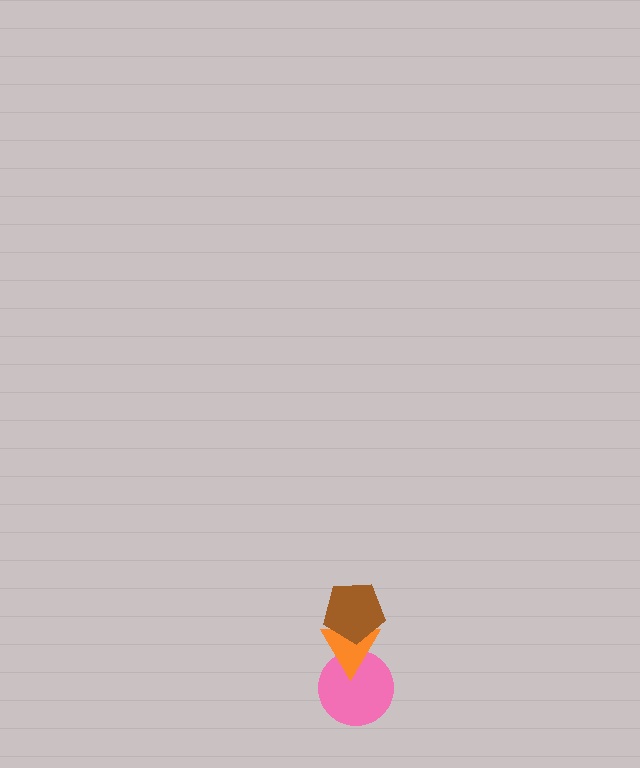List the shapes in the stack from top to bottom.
From top to bottom: the brown pentagon, the orange triangle, the pink circle.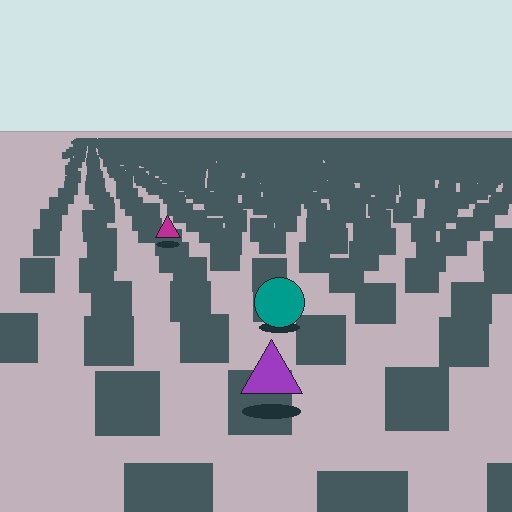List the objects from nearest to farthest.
From nearest to farthest: the purple triangle, the teal circle, the magenta triangle.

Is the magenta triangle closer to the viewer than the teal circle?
No. The teal circle is closer — you can tell from the texture gradient: the ground texture is coarser near it.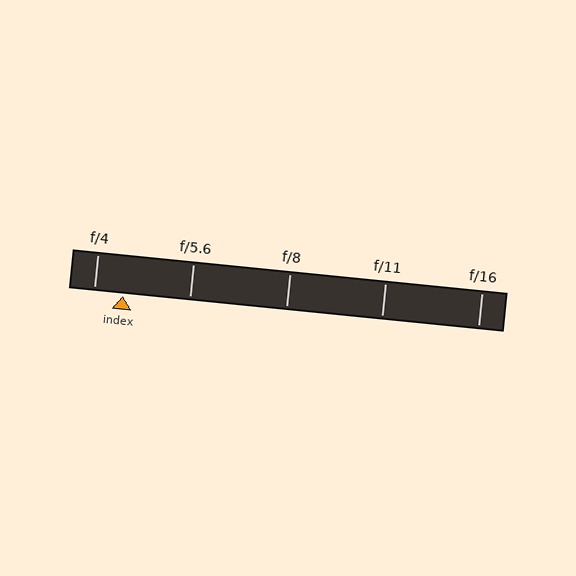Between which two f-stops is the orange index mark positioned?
The index mark is between f/4 and f/5.6.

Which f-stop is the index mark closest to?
The index mark is closest to f/4.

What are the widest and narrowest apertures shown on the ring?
The widest aperture shown is f/4 and the narrowest is f/16.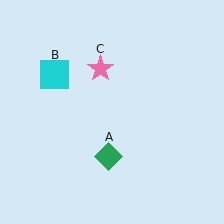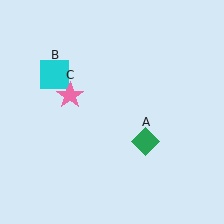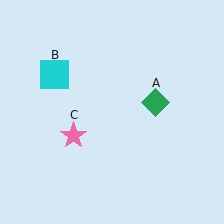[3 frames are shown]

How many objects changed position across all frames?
2 objects changed position: green diamond (object A), pink star (object C).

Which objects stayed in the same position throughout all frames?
Cyan square (object B) remained stationary.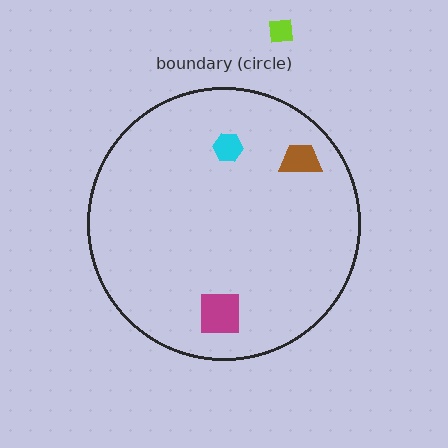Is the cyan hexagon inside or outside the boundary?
Inside.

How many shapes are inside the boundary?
3 inside, 1 outside.